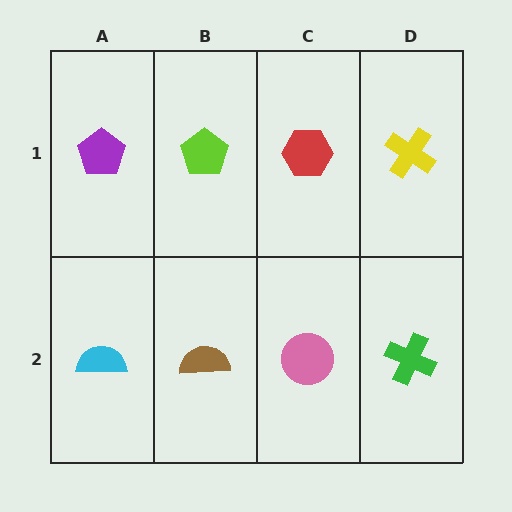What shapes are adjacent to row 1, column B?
A brown semicircle (row 2, column B), a purple pentagon (row 1, column A), a red hexagon (row 1, column C).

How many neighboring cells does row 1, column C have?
3.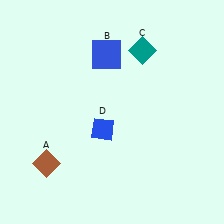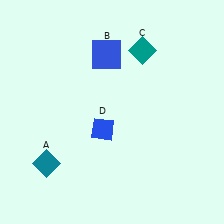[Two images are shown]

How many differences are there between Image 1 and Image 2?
There is 1 difference between the two images.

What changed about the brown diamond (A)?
In Image 1, A is brown. In Image 2, it changed to teal.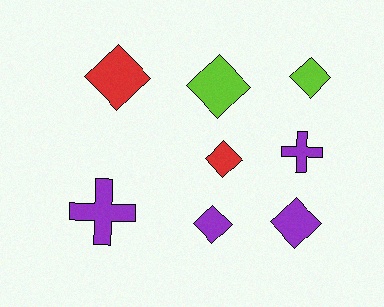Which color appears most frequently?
Purple, with 4 objects.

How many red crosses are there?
There are no red crosses.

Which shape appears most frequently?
Diamond, with 6 objects.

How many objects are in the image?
There are 8 objects.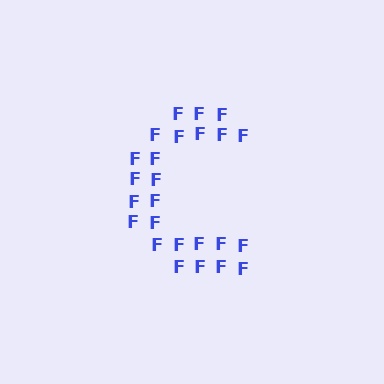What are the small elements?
The small elements are letter F's.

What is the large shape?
The large shape is the letter C.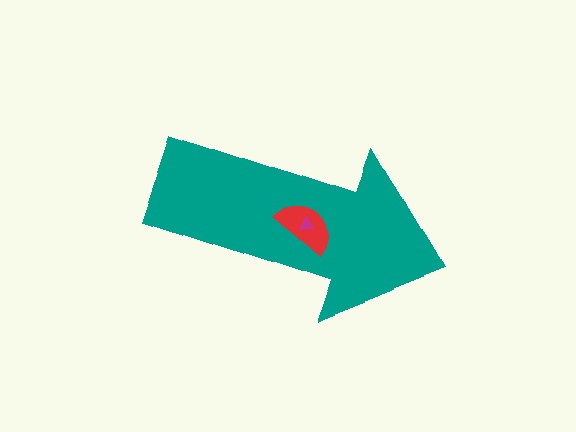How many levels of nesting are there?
3.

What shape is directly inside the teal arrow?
The red semicircle.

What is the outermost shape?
The teal arrow.